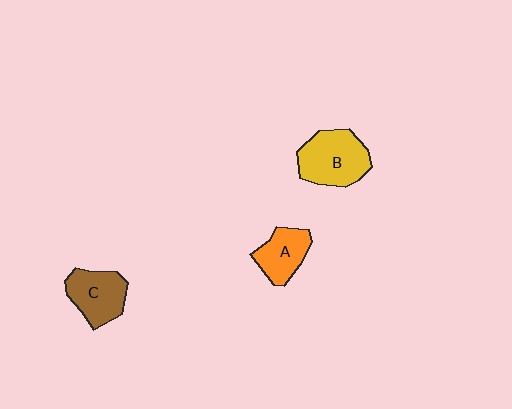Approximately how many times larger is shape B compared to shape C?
Approximately 1.3 times.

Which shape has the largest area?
Shape B (yellow).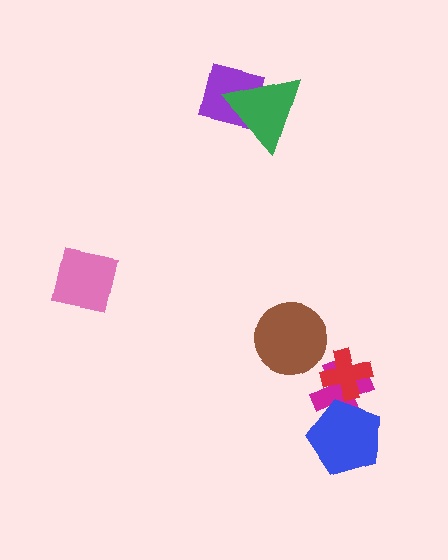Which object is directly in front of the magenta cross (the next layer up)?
The blue pentagon is directly in front of the magenta cross.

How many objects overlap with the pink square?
0 objects overlap with the pink square.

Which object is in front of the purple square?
The green triangle is in front of the purple square.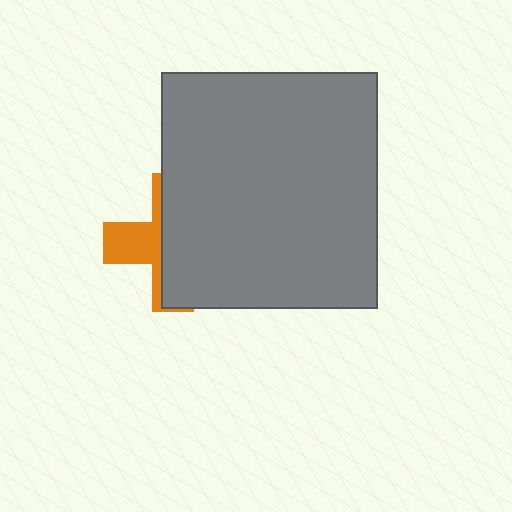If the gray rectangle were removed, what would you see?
You would see the complete orange cross.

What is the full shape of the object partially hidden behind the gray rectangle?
The partially hidden object is an orange cross.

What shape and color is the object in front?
The object in front is a gray rectangle.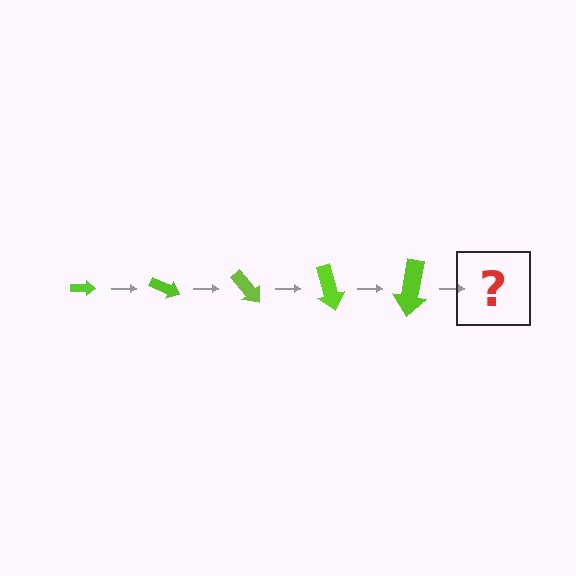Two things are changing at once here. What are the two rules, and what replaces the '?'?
The two rules are that the arrow grows larger each step and it rotates 25 degrees each step. The '?' should be an arrow, larger than the previous one and rotated 125 degrees from the start.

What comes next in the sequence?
The next element should be an arrow, larger than the previous one and rotated 125 degrees from the start.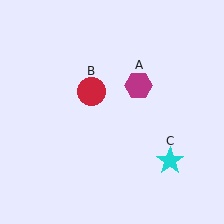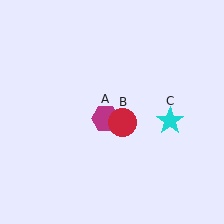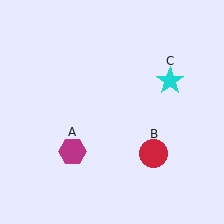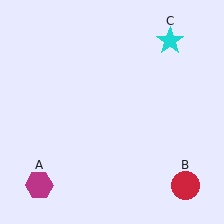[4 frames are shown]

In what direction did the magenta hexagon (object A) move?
The magenta hexagon (object A) moved down and to the left.